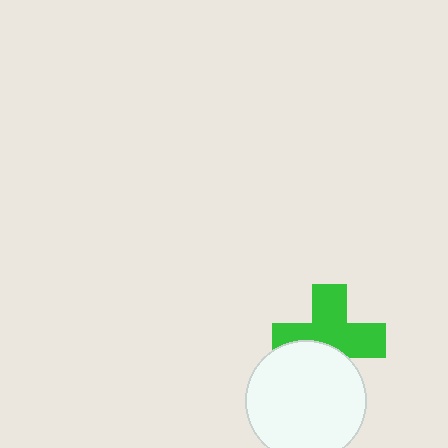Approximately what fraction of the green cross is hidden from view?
Roughly 36% of the green cross is hidden behind the white circle.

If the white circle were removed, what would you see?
You would see the complete green cross.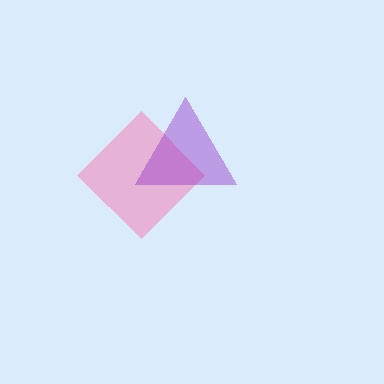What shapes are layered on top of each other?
The layered shapes are: a pink diamond, a purple triangle.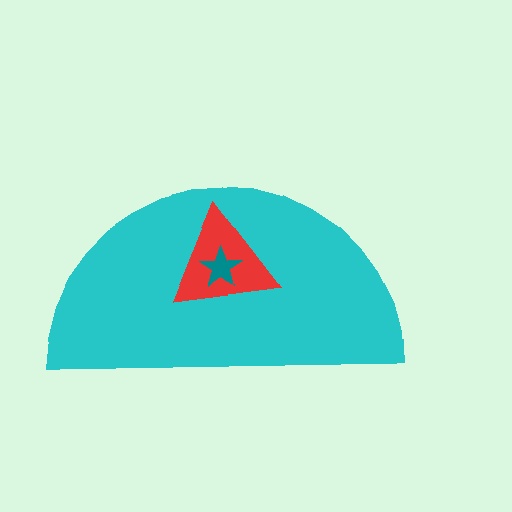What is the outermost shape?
The cyan semicircle.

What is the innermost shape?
The teal star.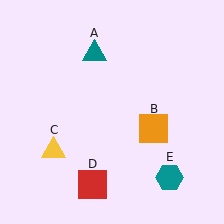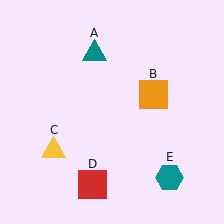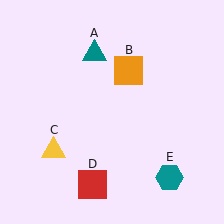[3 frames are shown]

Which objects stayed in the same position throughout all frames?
Teal triangle (object A) and yellow triangle (object C) and red square (object D) and teal hexagon (object E) remained stationary.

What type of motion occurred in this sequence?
The orange square (object B) rotated counterclockwise around the center of the scene.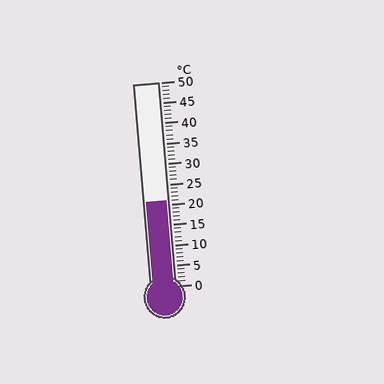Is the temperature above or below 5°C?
The temperature is above 5°C.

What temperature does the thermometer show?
The thermometer shows approximately 21°C.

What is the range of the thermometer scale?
The thermometer scale ranges from 0°C to 50°C.